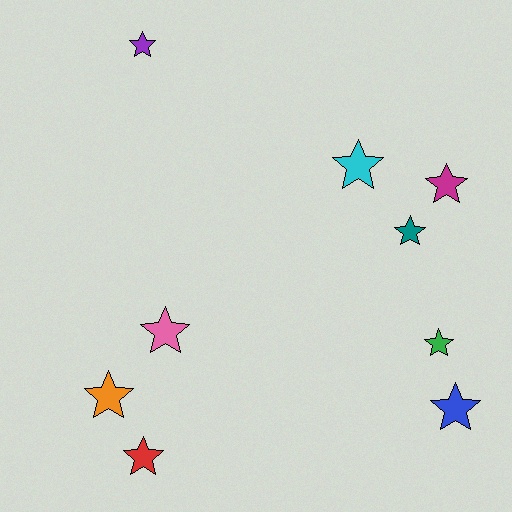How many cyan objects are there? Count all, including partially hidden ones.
There is 1 cyan object.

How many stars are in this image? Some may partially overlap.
There are 9 stars.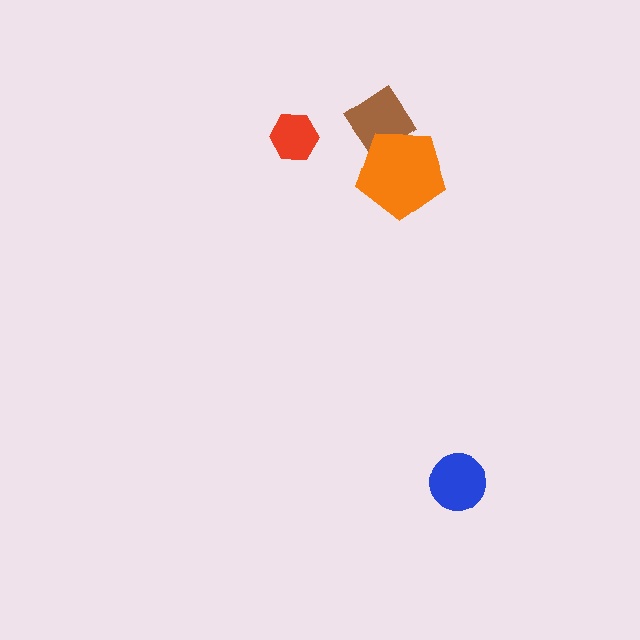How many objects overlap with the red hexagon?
0 objects overlap with the red hexagon.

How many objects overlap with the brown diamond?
1 object overlaps with the brown diamond.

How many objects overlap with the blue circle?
0 objects overlap with the blue circle.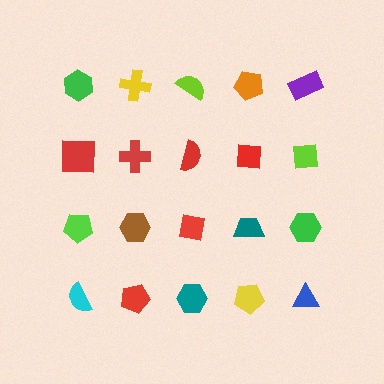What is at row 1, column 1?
A green hexagon.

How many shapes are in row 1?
5 shapes.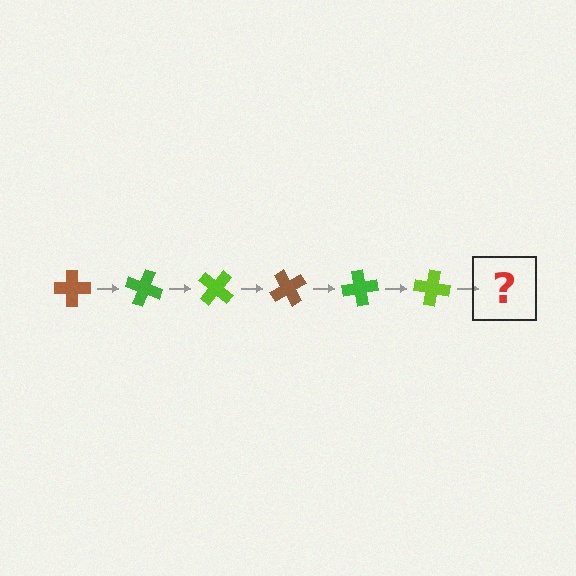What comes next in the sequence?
The next element should be a brown cross, rotated 120 degrees from the start.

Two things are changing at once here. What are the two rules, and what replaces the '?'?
The two rules are that it rotates 20 degrees each step and the color cycles through brown, green, and lime. The '?' should be a brown cross, rotated 120 degrees from the start.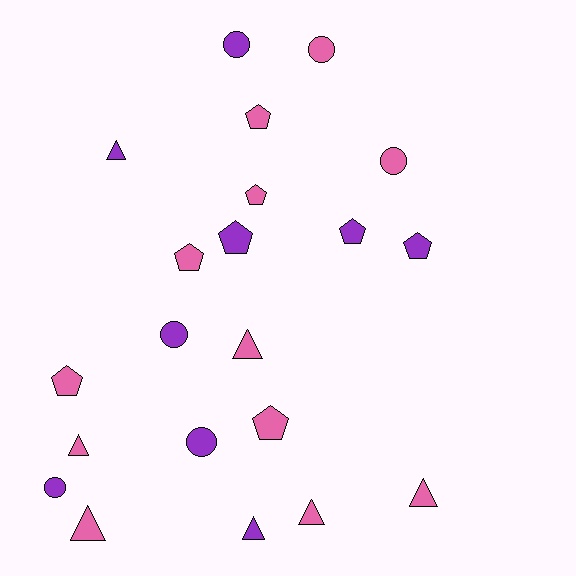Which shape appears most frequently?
Pentagon, with 8 objects.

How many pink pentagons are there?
There are 5 pink pentagons.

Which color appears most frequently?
Pink, with 12 objects.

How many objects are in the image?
There are 21 objects.